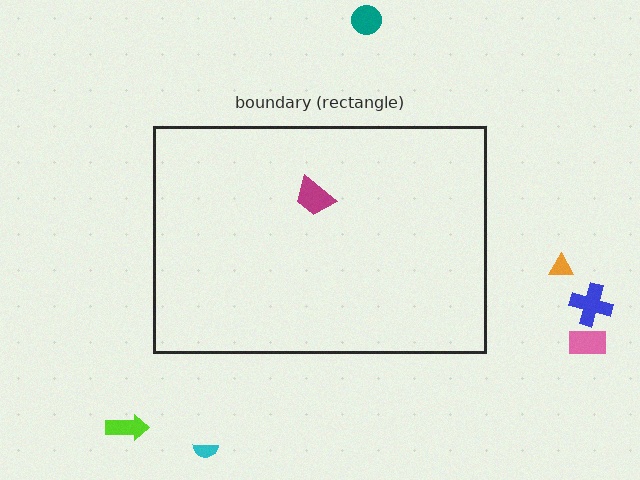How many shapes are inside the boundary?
1 inside, 6 outside.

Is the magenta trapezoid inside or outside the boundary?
Inside.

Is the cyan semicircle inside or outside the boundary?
Outside.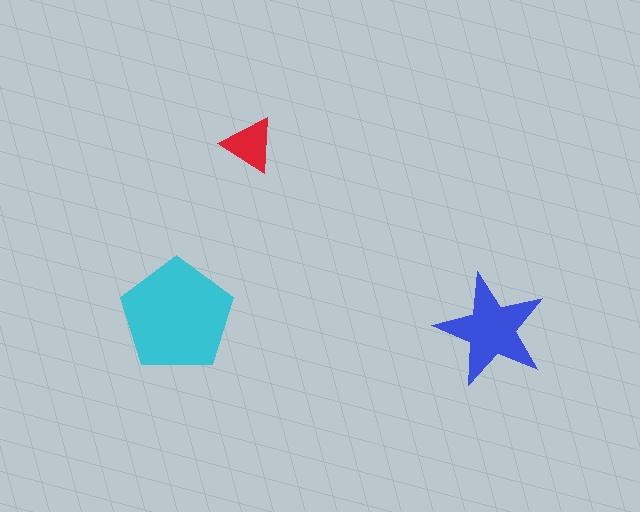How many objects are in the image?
There are 3 objects in the image.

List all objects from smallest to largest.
The red triangle, the blue star, the cyan pentagon.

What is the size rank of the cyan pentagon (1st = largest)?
1st.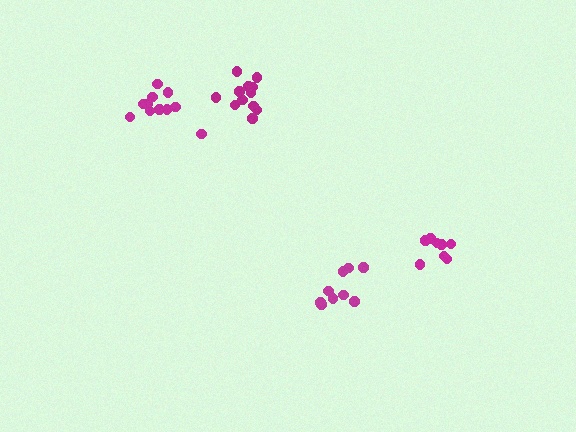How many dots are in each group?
Group 1: 9 dots, Group 2: 8 dots, Group 3: 11 dots, Group 4: 12 dots (40 total).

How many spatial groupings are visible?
There are 4 spatial groupings.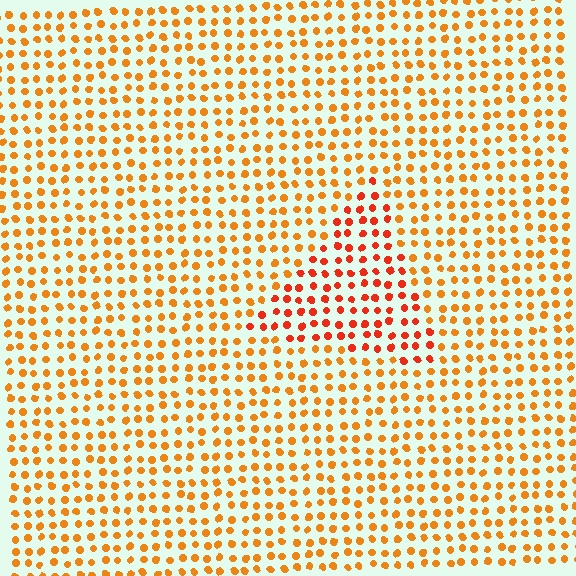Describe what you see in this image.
The image is filled with small orange elements in a uniform arrangement. A triangle-shaped region is visible where the elements are tinted to a slightly different hue, forming a subtle color boundary.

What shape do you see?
I see a triangle.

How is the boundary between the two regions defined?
The boundary is defined purely by a slight shift in hue (about 26 degrees). Spacing, size, and orientation are identical on both sides.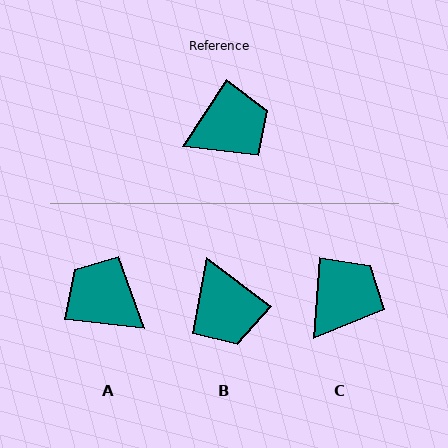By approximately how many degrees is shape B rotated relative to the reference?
Approximately 94 degrees clockwise.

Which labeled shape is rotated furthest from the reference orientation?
A, about 117 degrees away.